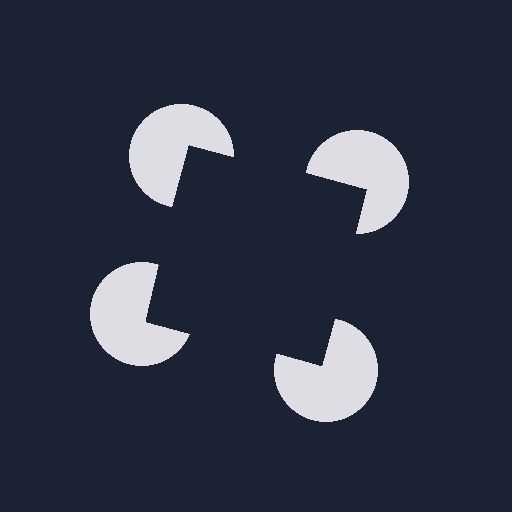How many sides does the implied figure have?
4 sides.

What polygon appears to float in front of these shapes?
An illusory square — its edges are inferred from the aligned wedge cuts in the pac-man discs, not physically drawn.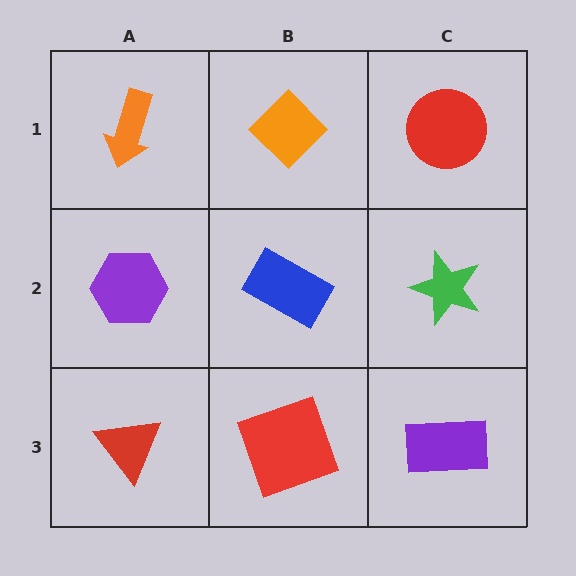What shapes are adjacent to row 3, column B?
A blue rectangle (row 2, column B), a red triangle (row 3, column A), a purple rectangle (row 3, column C).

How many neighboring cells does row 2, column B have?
4.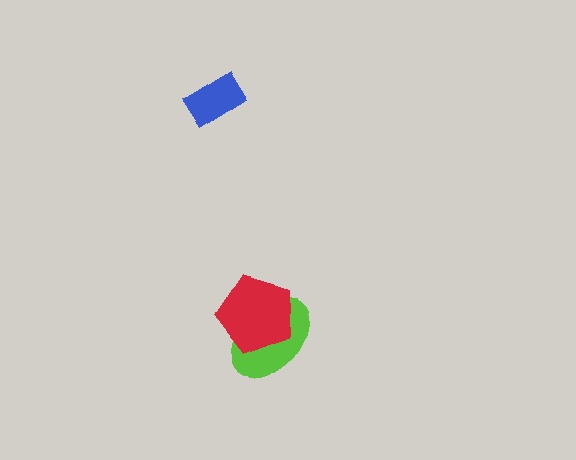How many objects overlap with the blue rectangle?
0 objects overlap with the blue rectangle.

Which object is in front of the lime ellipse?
The red pentagon is in front of the lime ellipse.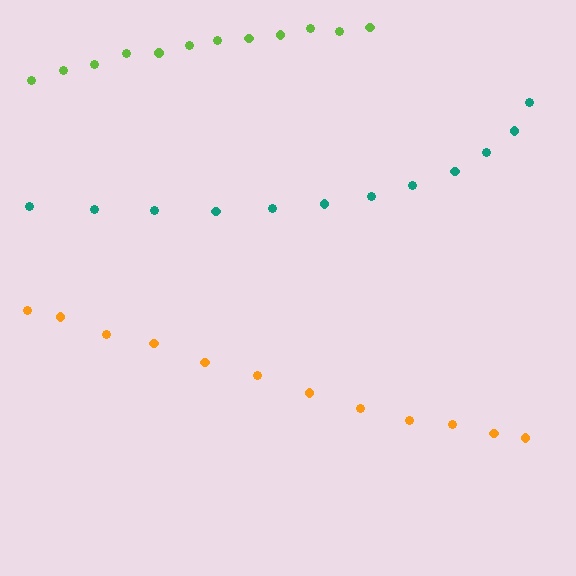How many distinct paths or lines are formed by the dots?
There are 3 distinct paths.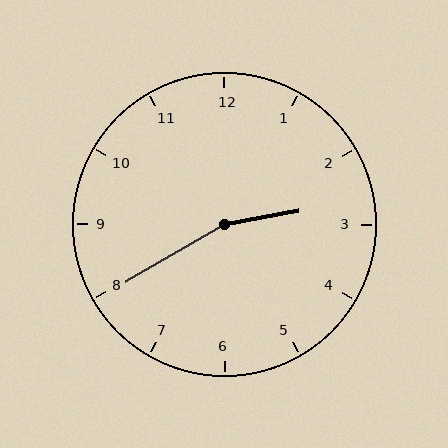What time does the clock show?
2:40.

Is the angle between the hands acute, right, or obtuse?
It is obtuse.